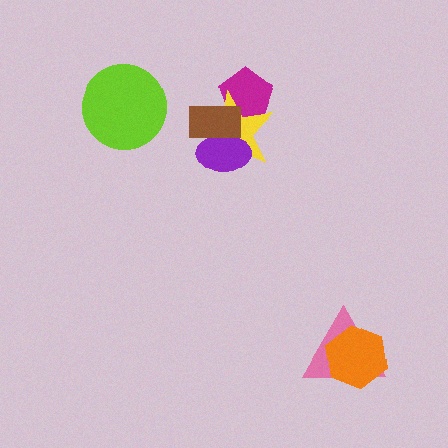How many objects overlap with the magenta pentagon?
2 objects overlap with the magenta pentagon.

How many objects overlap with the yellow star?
3 objects overlap with the yellow star.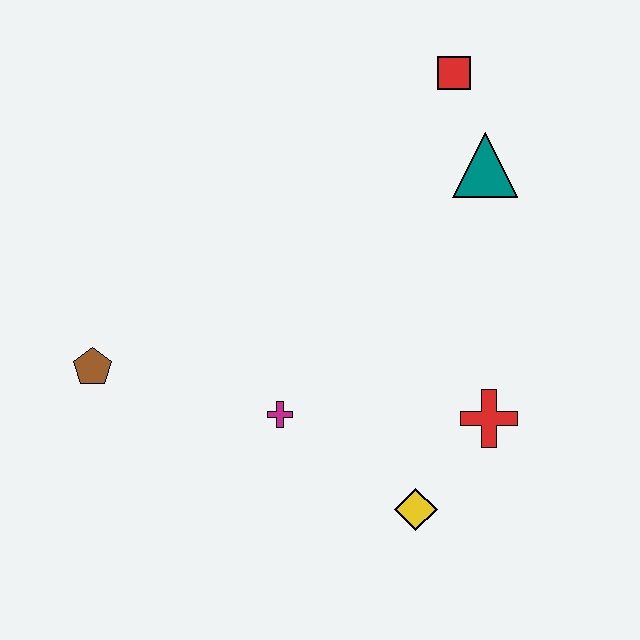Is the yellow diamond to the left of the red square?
Yes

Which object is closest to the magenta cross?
The yellow diamond is closest to the magenta cross.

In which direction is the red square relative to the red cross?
The red square is above the red cross.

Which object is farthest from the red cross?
The brown pentagon is farthest from the red cross.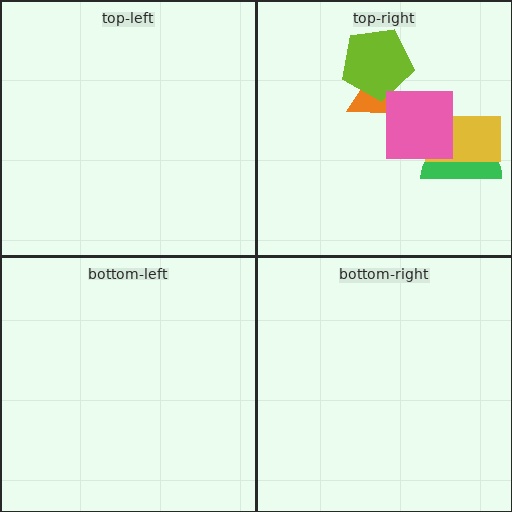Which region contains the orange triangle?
The top-right region.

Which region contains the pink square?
The top-right region.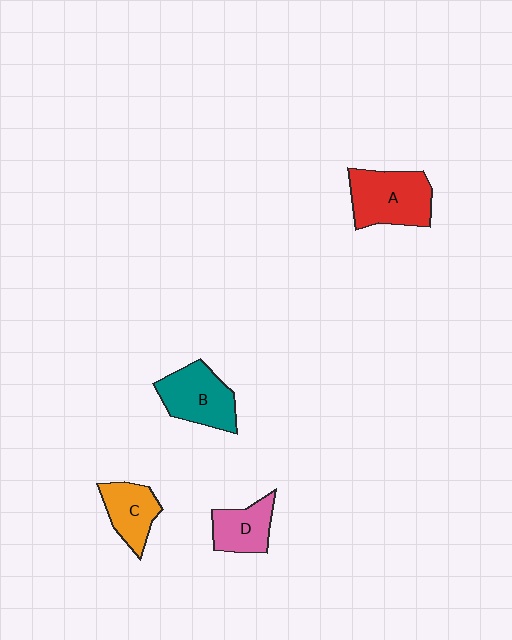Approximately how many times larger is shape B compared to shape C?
Approximately 1.3 times.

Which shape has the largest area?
Shape A (red).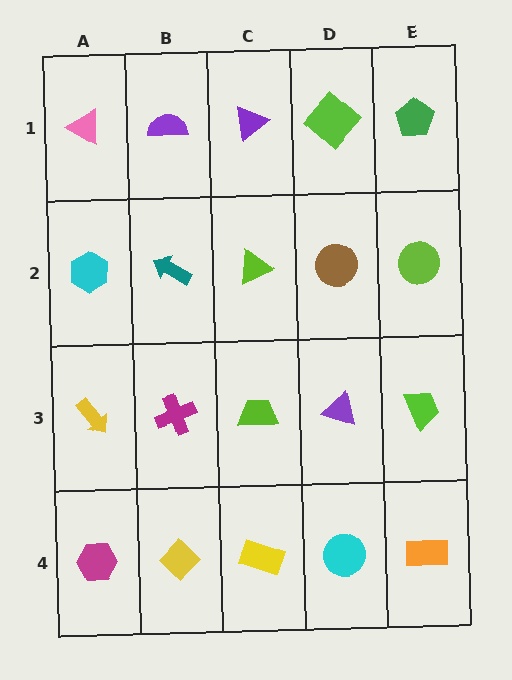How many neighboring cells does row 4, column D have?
3.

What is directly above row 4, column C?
A lime trapezoid.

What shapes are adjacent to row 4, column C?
A lime trapezoid (row 3, column C), a yellow diamond (row 4, column B), a cyan circle (row 4, column D).